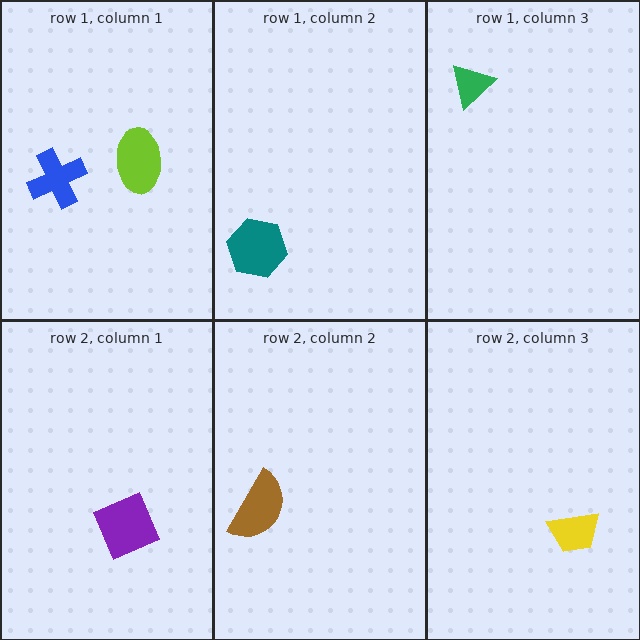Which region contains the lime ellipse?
The row 1, column 1 region.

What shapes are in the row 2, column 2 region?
The brown semicircle.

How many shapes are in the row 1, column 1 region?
2.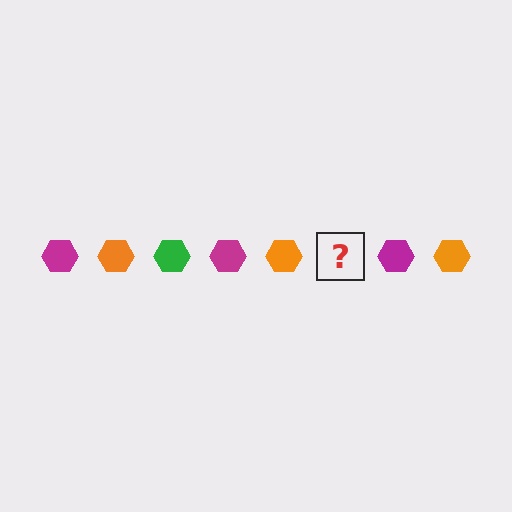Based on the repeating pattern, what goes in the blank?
The blank should be a green hexagon.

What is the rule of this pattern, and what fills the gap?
The rule is that the pattern cycles through magenta, orange, green hexagons. The gap should be filled with a green hexagon.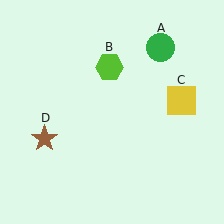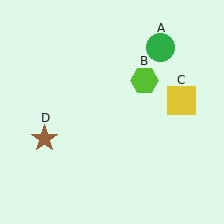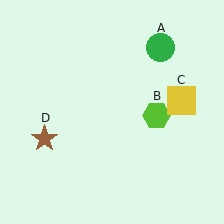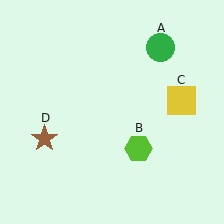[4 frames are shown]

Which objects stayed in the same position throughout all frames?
Green circle (object A) and yellow square (object C) and brown star (object D) remained stationary.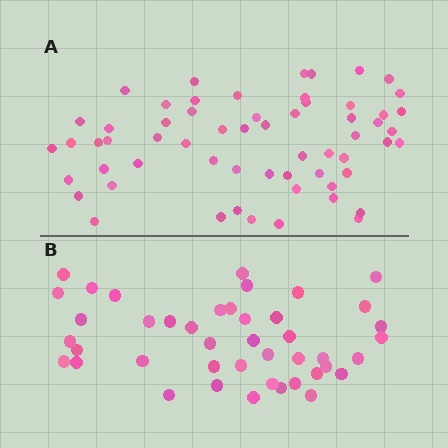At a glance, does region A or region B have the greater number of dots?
Region A (the top region) has more dots.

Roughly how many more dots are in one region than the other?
Region A has approximately 15 more dots than region B.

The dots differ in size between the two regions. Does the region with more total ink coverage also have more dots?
No. Region B has more total ink coverage because its dots are larger, but region A actually contains more individual dots. Total area can be misleading — the number of items is what matters here.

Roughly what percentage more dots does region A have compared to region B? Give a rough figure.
About 40% more.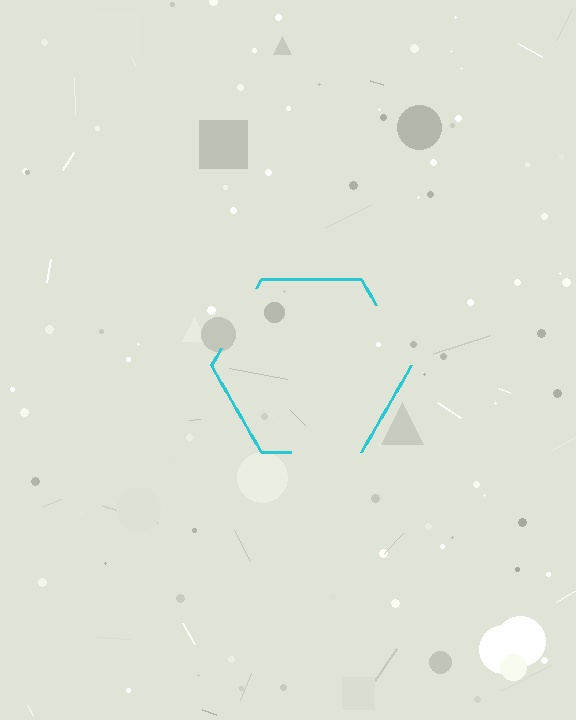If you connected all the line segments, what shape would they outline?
They would outline a hexagon.